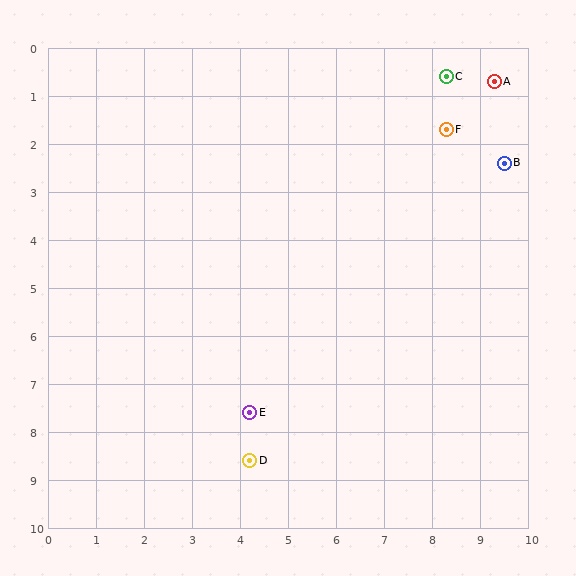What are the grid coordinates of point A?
Point A is at approximately (9.3, 0.7).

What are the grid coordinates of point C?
Point C is at approximately (8.3, 0.6).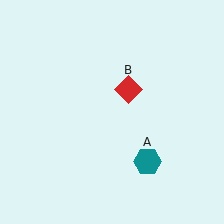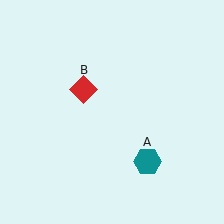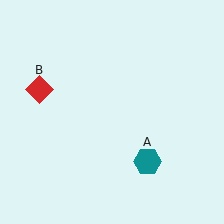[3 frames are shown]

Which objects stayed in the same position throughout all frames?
Teal hexagon (object A) remained stationary.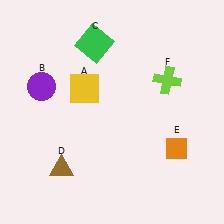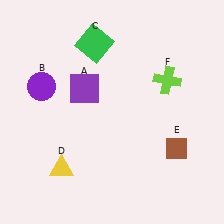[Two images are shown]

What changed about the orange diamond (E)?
In Image 1, E is orange. In Image 2, it changed to brown.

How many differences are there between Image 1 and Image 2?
There are 3 differences between the two images.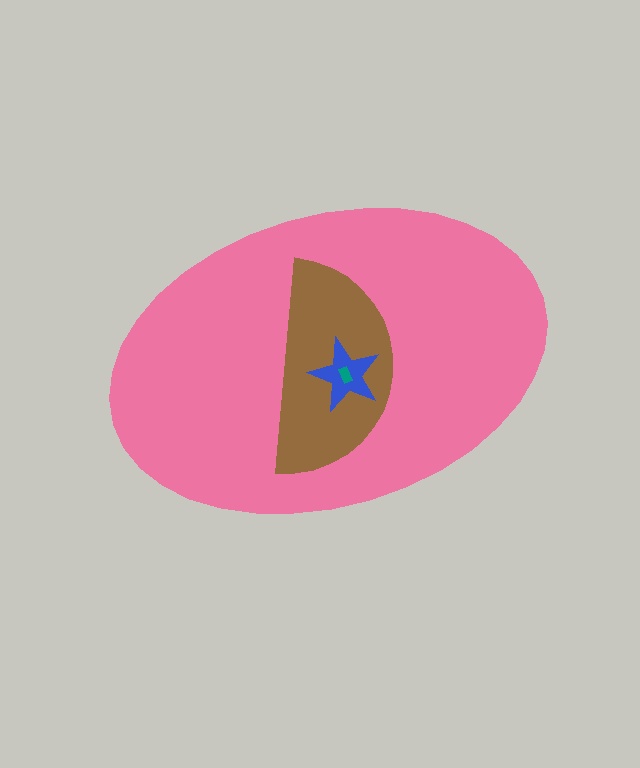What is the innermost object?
The teal rectangle.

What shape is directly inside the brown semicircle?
The blue star.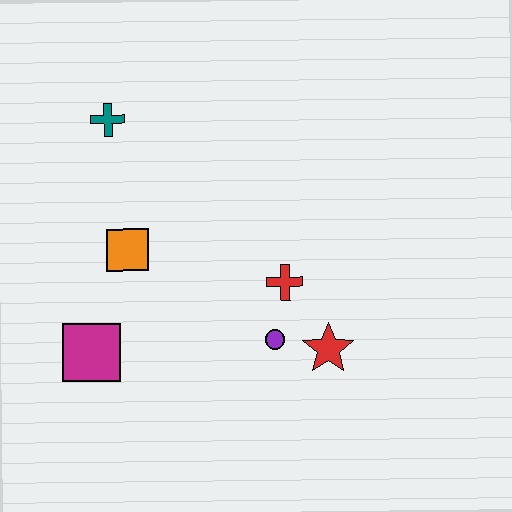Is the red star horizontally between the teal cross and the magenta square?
No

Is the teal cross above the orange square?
Yes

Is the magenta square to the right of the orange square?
No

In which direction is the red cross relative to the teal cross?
The red cross is to the right of the teal cross.